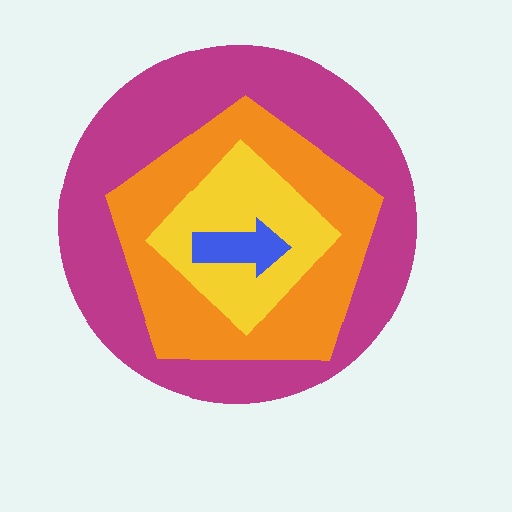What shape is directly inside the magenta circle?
The orange pentagon.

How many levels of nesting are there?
4.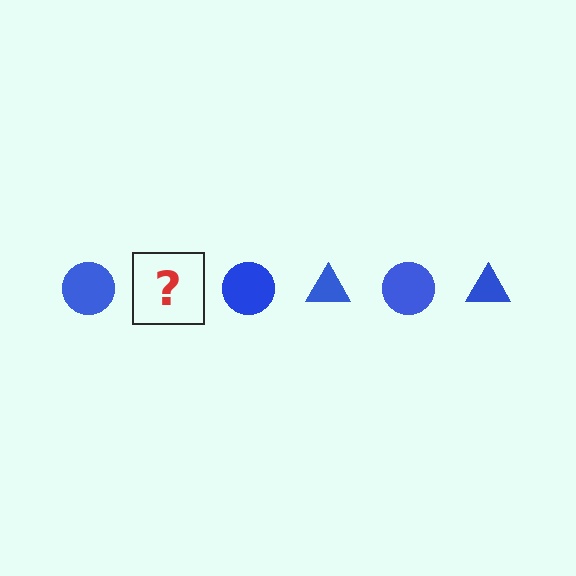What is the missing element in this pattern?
The missing element is a blue triangle.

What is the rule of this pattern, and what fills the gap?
The rule is that the pattern cycles through circle, triangle shapes in blue. The gap should be filled with a blue triangle.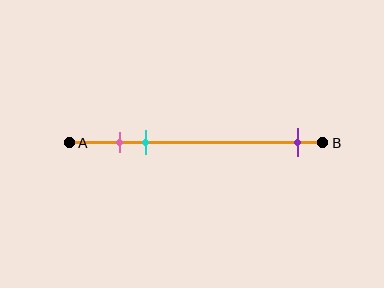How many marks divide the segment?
There are 3 marks dividing the segment.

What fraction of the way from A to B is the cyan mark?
The cyan mark is approximately 30% (0.3) of the way from A to B.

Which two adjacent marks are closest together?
The pink and cyan marks are the closest adjacent pair.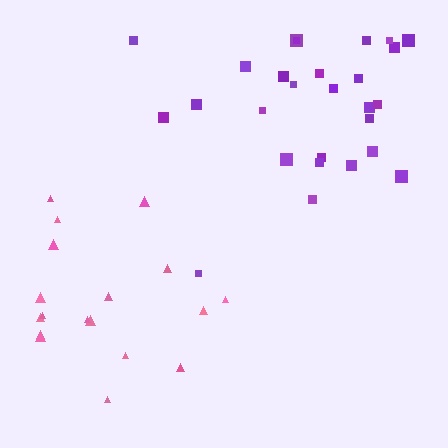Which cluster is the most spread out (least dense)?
Pink.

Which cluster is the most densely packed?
Purple.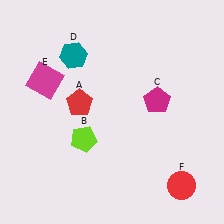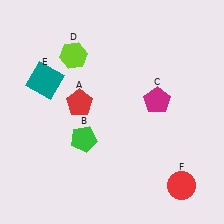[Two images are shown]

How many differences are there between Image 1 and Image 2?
There are 3 differences between the two images.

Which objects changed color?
B changed from lime to green. D changed from teal to lime. E changed from magenta to teal.